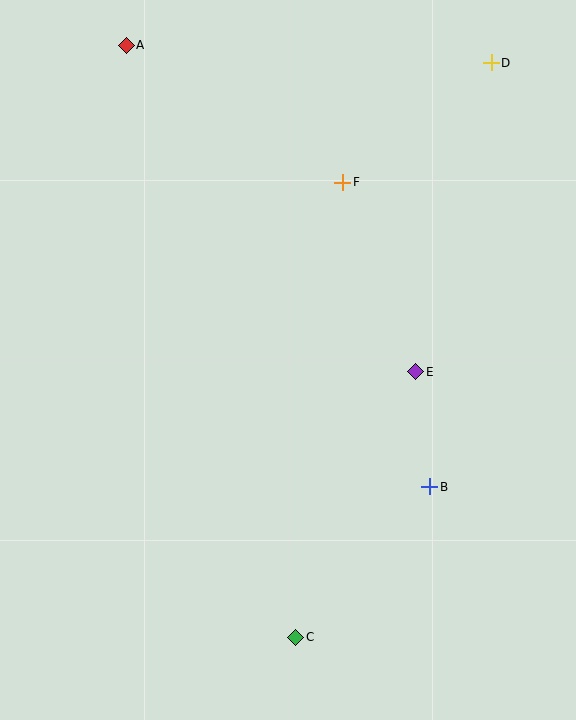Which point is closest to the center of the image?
Point E at (416, 372) is closest to the center.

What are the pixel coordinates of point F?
Point F is at (343, 182).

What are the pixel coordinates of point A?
Point A is at (126, 46).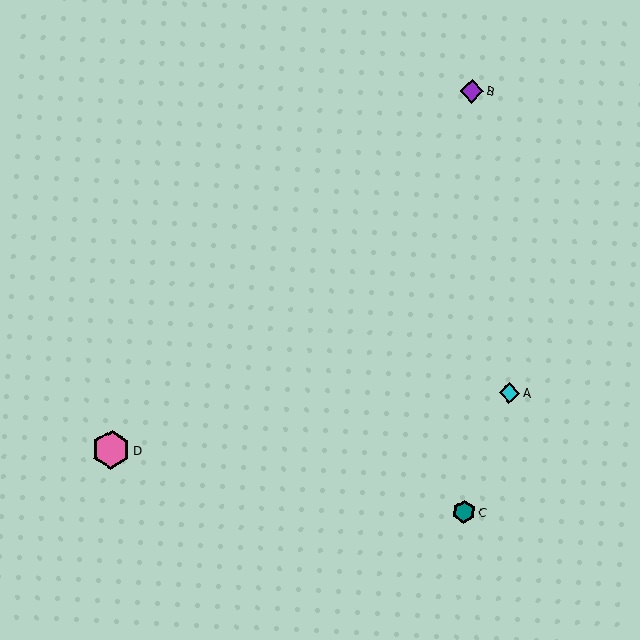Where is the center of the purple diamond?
The center of the purple diamond is at (472, 91).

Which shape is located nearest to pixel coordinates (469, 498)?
The teal hexagon (labeled C) at (464, 512) is nearest to that location.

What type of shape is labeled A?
Shape A is a cyan diamond.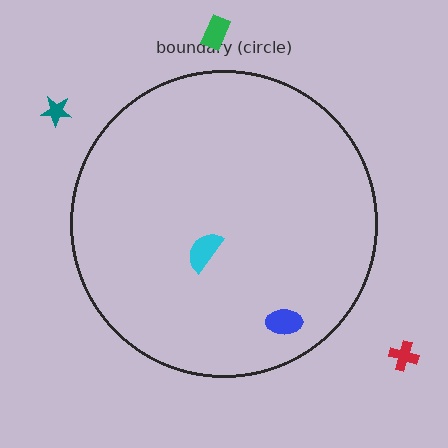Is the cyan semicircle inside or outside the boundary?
Inside.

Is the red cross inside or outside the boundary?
Outside.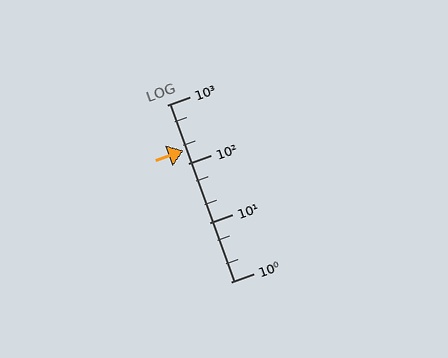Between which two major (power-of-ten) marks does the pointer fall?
The pointer is between 100 and 1000.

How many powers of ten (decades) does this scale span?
The scale spans 3 decades, from 1 to 1000.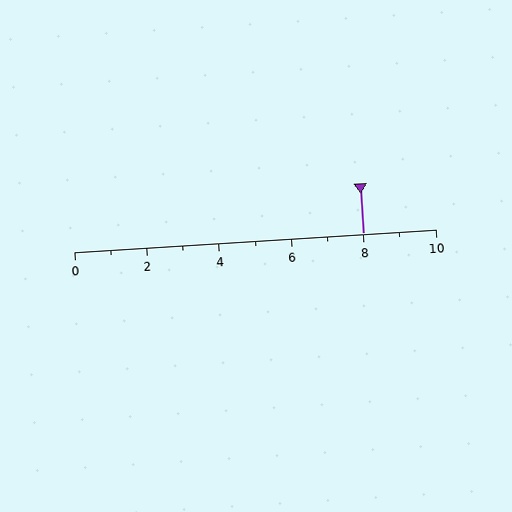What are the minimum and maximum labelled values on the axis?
The axis runs from 0 to 10.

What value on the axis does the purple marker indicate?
The marker indicates approximately 8.